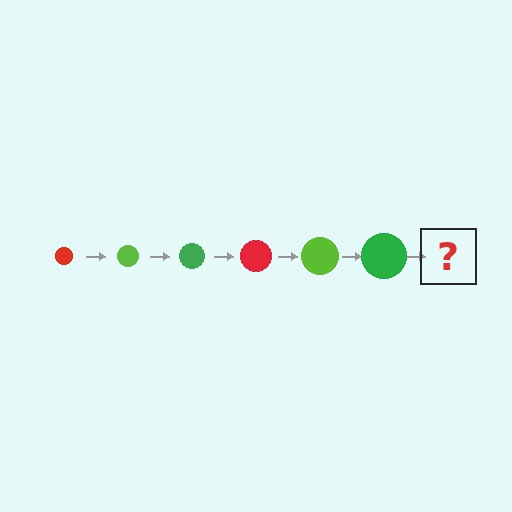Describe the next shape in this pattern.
It should be a red circle, larger than the previous one.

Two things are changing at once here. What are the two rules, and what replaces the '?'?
The two rules are that the circle grows larger each step and the color cycles through red, lime, and green. The '?' should be a red circle, larger than the previous one.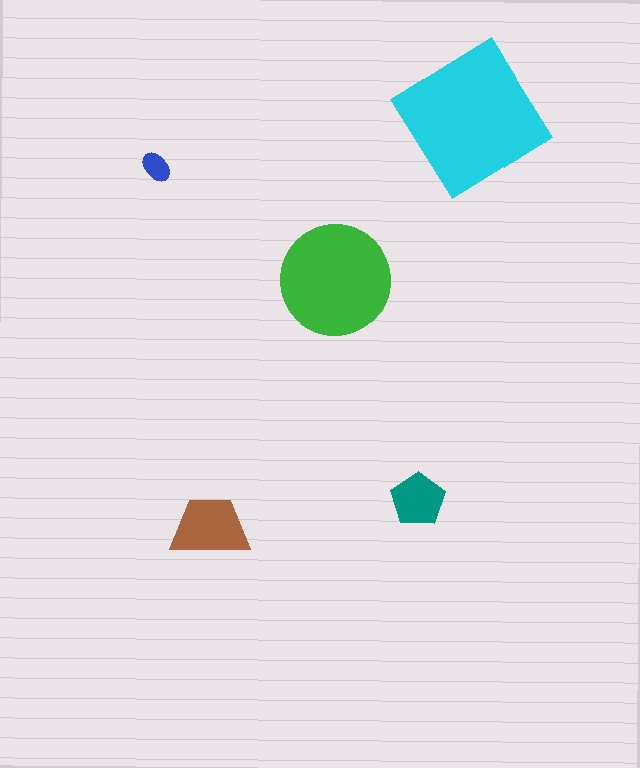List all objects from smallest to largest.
The blue ellipse, the teal pentagon, the brown trapezoid, the green circle, the cyan diamond.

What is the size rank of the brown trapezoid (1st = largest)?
3rd.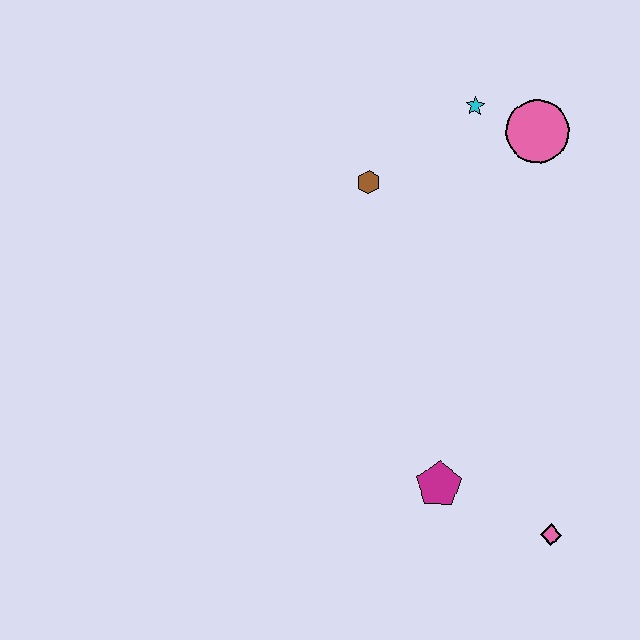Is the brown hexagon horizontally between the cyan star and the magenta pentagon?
No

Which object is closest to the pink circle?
The cyan star is closest to the pink circle.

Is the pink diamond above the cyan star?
No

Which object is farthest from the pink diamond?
The cyan star is farthest from the pink diamond.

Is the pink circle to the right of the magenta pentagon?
Yes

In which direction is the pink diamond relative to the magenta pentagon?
The pink diamond is to the right of the magenta pentagon.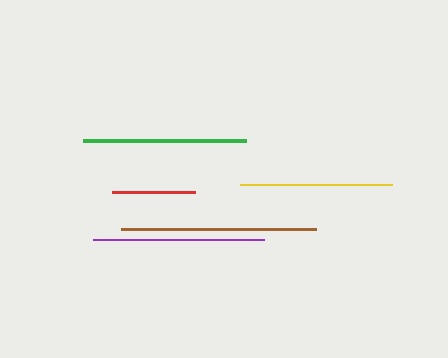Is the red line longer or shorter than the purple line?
The purple line is longer than the red line.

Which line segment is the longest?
The brown line is the longest at approximately 195 pixels.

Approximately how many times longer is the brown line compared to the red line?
The brown line is approximately 2.4 times the length of the red line.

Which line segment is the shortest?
The red line is the shortest at approximately 83 pixels.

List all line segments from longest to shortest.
From longest to shortest: brown, purple, green, yellow, red.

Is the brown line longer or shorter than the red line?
The brown line is longer than the red line.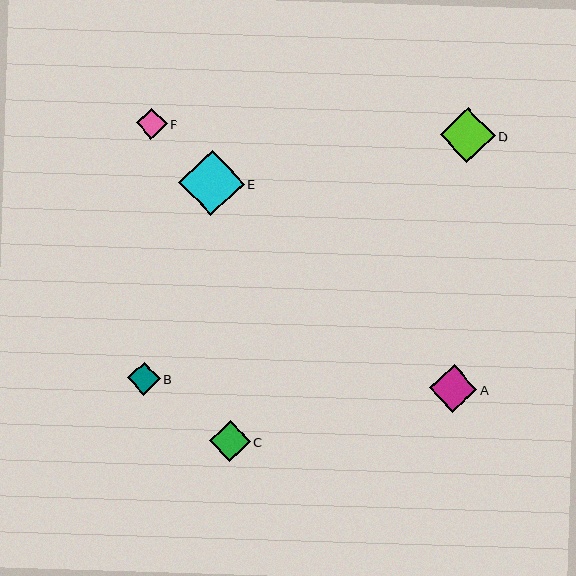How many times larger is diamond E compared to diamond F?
Diamond E is approximately 2.1 times the size of diamond F.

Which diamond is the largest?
Diamond E is the largest with a size of approximately 65 pixels.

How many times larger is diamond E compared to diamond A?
Diamond E is approximately 1.4 times the size of diamond A.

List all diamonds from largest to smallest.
From largest to smallest: E, D, A, C, B, F.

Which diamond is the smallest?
Diamond F is the smallest with a size of approximately 30 pixels.